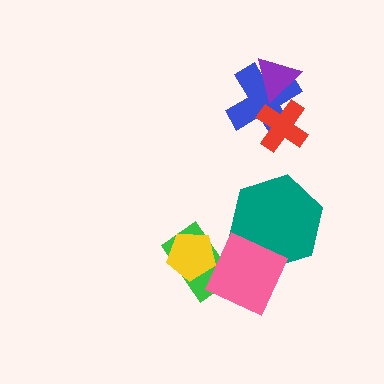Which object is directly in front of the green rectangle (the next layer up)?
The yellow pentagon is directly in front of the green rectangle.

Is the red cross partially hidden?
No, no other shape covers it.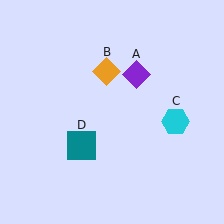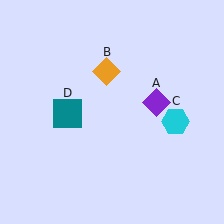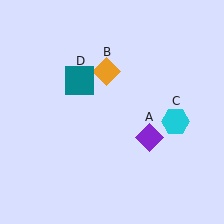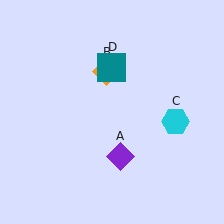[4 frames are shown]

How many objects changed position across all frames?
2 objects changed position: purple diamond (object A), teal square (object D).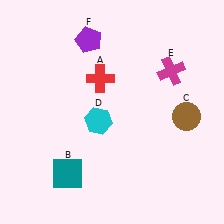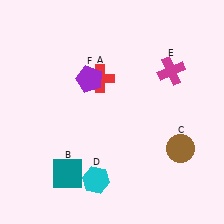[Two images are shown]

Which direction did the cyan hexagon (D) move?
The cyan hexagon (D) moved down.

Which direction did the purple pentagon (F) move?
The purple pentagon (F) moved down.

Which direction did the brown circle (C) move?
The brown circle (C) moved down.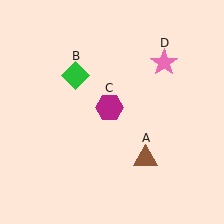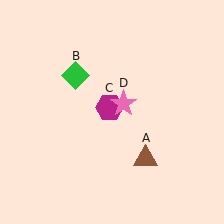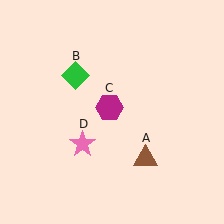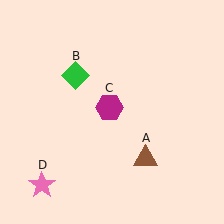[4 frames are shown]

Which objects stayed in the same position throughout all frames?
Brown triangle (object A) and green diamond (object B) and magenta hexagon (object C) remained stationary.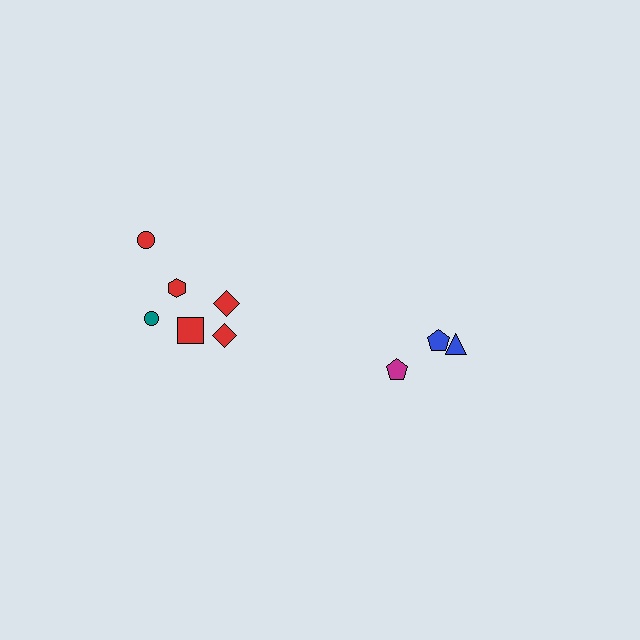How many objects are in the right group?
There are 3 objects.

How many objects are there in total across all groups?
There are 9 objects.